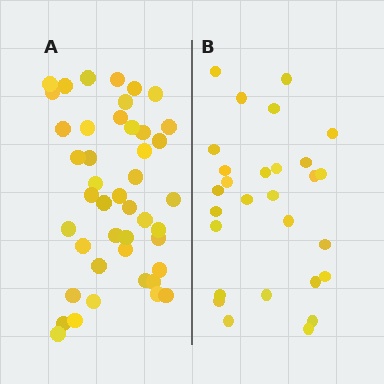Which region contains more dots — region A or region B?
Region A (the left region) has more dots.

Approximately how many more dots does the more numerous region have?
Region A has approximately 15 more dots than region B.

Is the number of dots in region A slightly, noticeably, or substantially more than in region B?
Region A has substantially more. The ratio is roughly 1.6 to 1.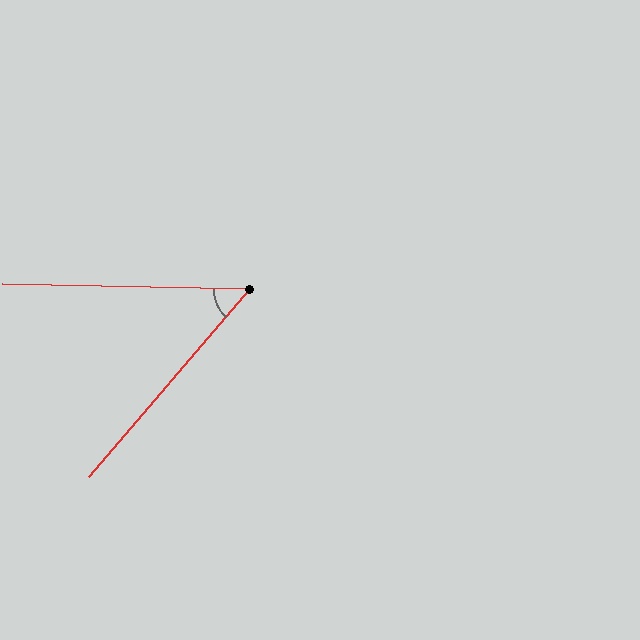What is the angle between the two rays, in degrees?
Approximately 51 degrees.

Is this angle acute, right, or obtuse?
It is acute.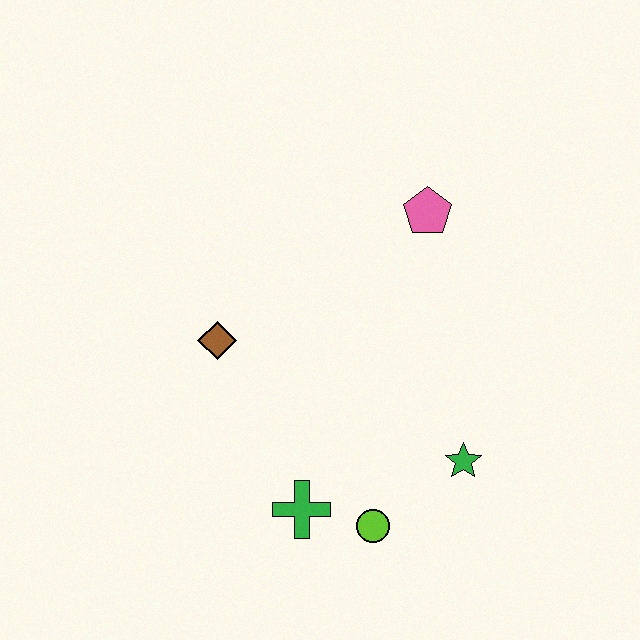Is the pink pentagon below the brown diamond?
No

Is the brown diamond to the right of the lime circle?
No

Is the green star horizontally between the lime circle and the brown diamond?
No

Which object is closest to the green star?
The lime circle is closest to the green star.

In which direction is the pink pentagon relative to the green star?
The pink pentagon is above the green star.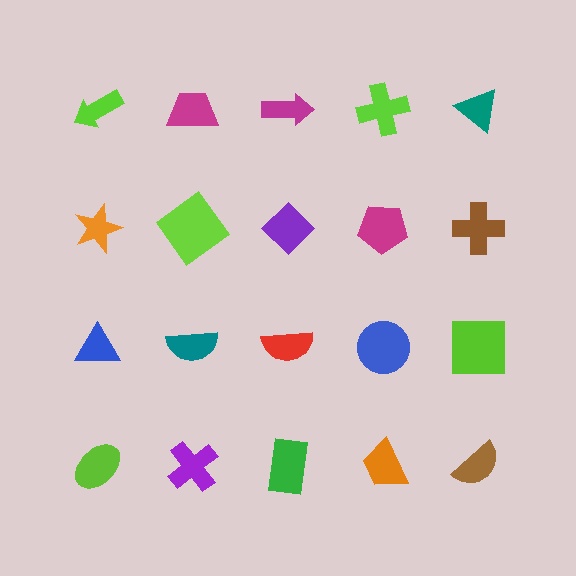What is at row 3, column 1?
A blue triangle.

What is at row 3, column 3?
A red semicircle.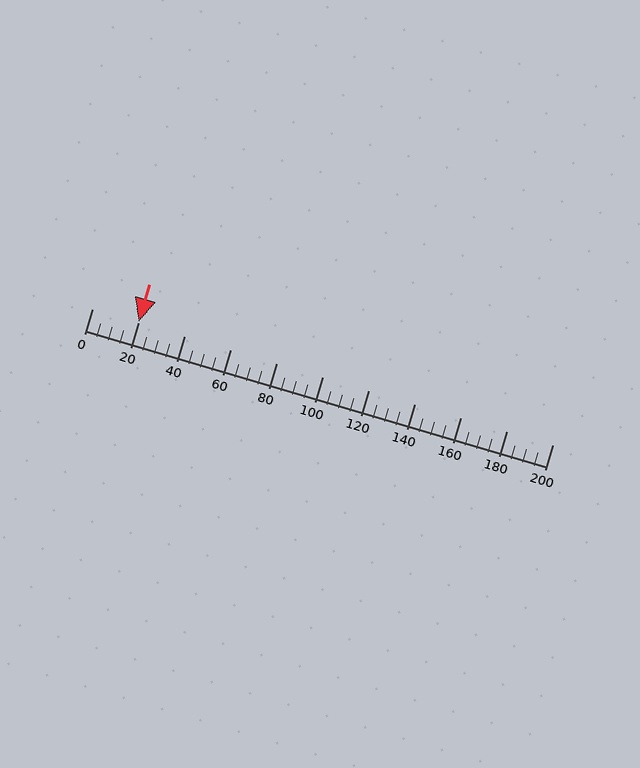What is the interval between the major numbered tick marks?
The major tick marks are spaced 20 units apart.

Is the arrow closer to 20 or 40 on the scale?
The arrow is closer to 20.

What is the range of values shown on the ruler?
The ruler shows values from 0 to 200.